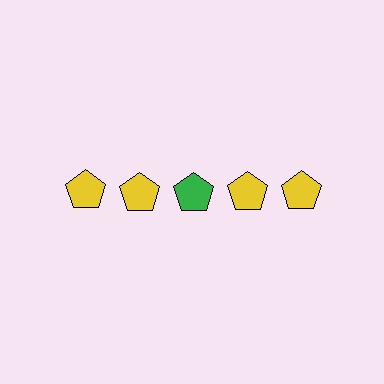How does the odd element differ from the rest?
It has a different color: green instead of yellow.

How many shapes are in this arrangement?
There are 5 shapes arranged in a grid pattern.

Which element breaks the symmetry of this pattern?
The green pentagon in the top row, center column breaks the symmetry. All other shapes are yellow pentagons.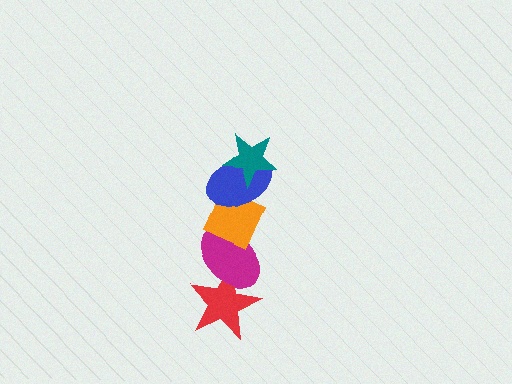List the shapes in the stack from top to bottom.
From top to bottom: the teal star, the blue ellipse, the orange diamond, the magenta ellipse, the red star.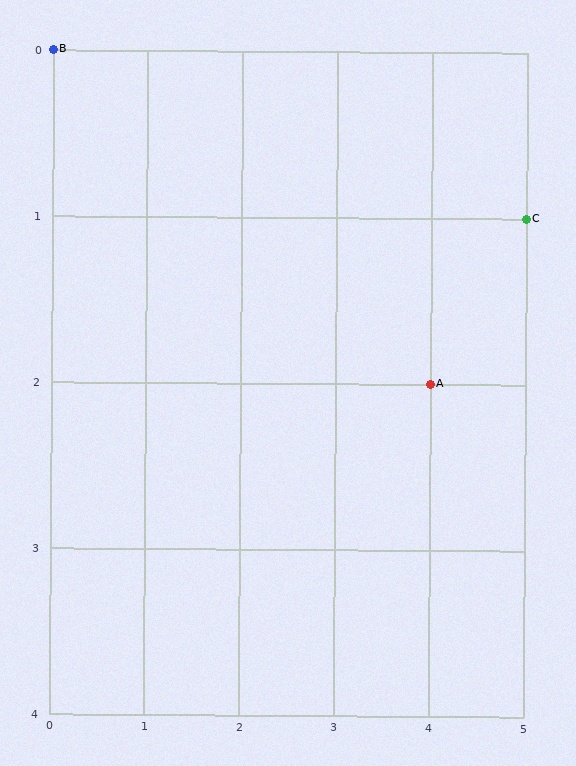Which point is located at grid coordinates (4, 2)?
Point A is at (4, 2).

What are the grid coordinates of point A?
Point A is at grid coordinates (4, 2).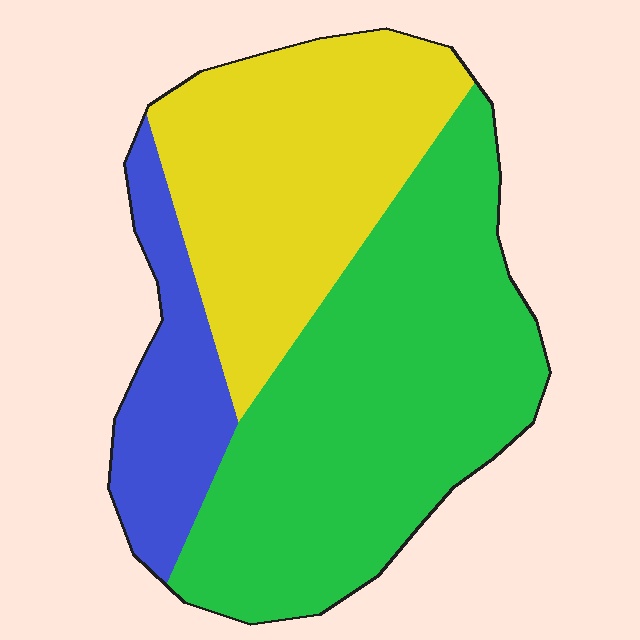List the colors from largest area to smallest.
From largest to smallest: green, yellow, blue.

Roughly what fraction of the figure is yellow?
Yellow covers roughly 35% of the figure.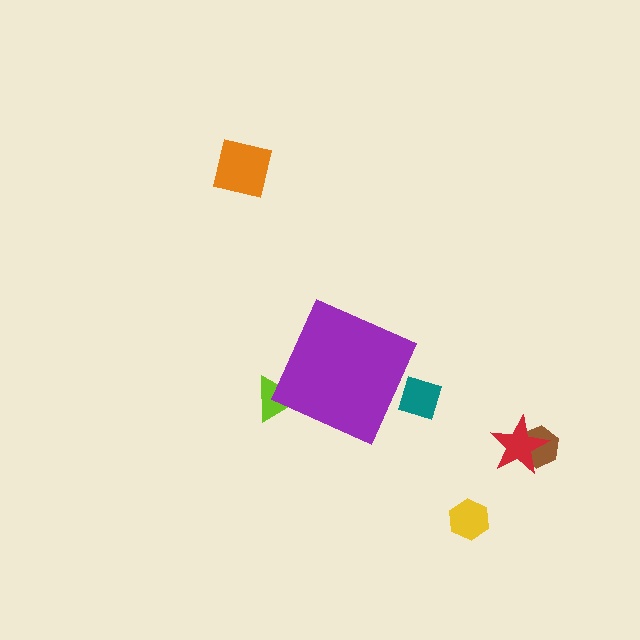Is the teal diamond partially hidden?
Yes, the teal diamond is partially hidden behind the purple diamond.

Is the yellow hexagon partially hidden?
No, the yellow hexagon is fully visible.